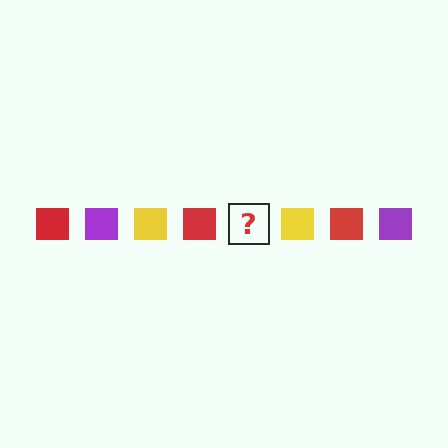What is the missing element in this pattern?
The missing element is a purple square.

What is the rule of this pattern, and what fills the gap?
The rule is that the pattern cycles through red, purple, yellow squares. The gap should be filled with a purple square.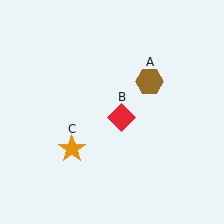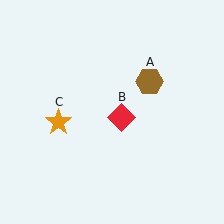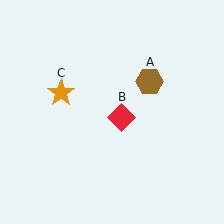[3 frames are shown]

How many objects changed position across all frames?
1 object changed position: orange star (object C).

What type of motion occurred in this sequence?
The orange star (object C) rotated clockwise around the center of the scene.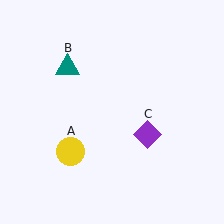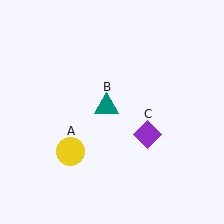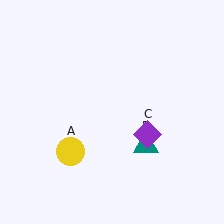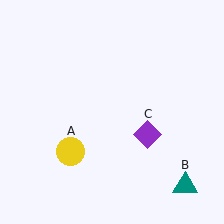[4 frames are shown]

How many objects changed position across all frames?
1 object changed position: teal triangle (object B).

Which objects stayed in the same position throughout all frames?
Yellow circle (object A) and purple diamond (object C) remained stationary.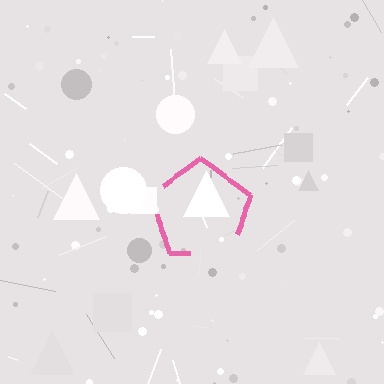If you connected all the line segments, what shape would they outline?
They would outline a pentagon.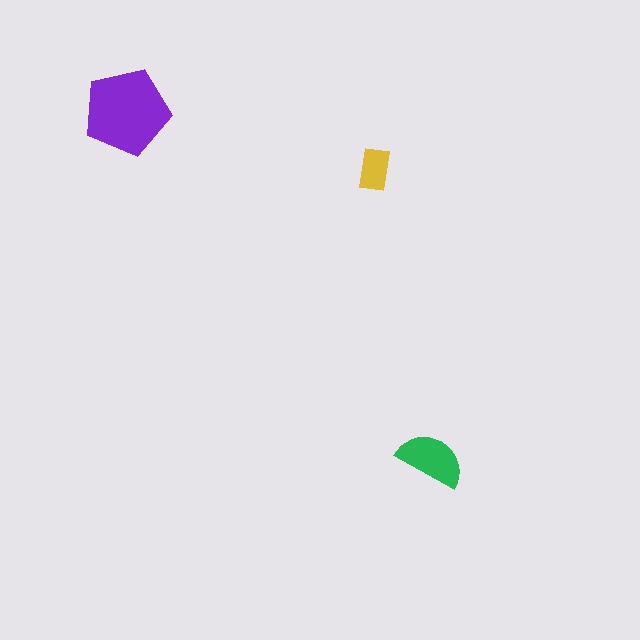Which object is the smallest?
The yellow rectangle.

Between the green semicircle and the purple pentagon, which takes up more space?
The purple pentagon.